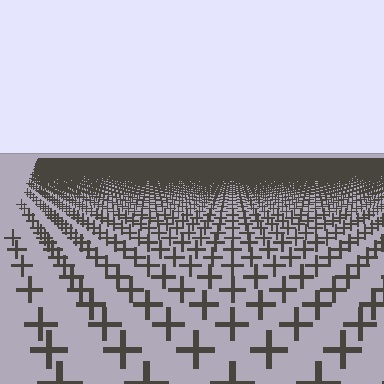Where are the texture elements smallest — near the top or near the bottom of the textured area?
Near the top.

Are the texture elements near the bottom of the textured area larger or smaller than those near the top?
Larger. Near the bottom, elements are closer to the viewer and appear at a bigger on-screen size.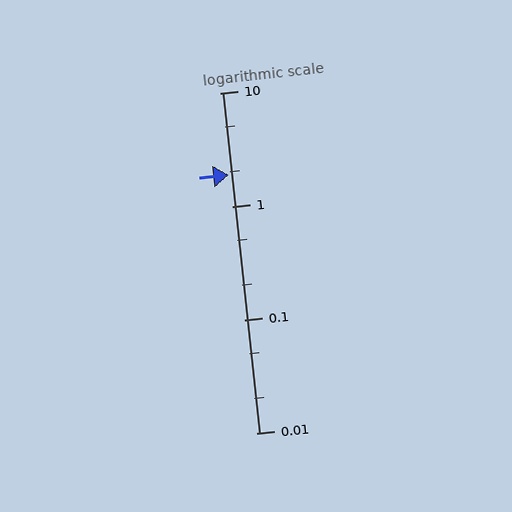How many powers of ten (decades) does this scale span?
The scale spans 3 decades, from 0.01 to 10.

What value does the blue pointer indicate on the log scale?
The pointer indicates approximately 1.9.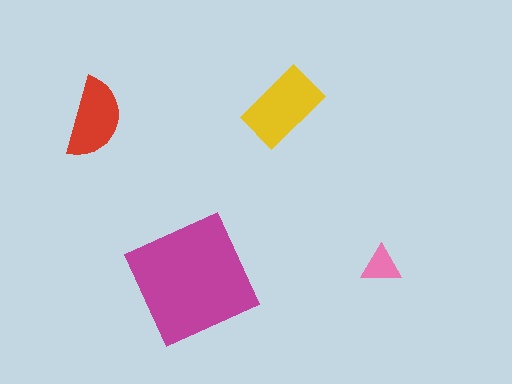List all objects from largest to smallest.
The magenta square, the yellow rectangle, the red semicircle, the pink triangle.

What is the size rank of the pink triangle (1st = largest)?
4th.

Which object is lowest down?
The magenta square is bottommost.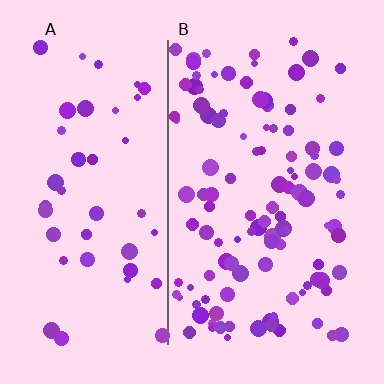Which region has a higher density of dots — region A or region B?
B (the right).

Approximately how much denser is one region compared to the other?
Approximately 2.6× — region B over region A.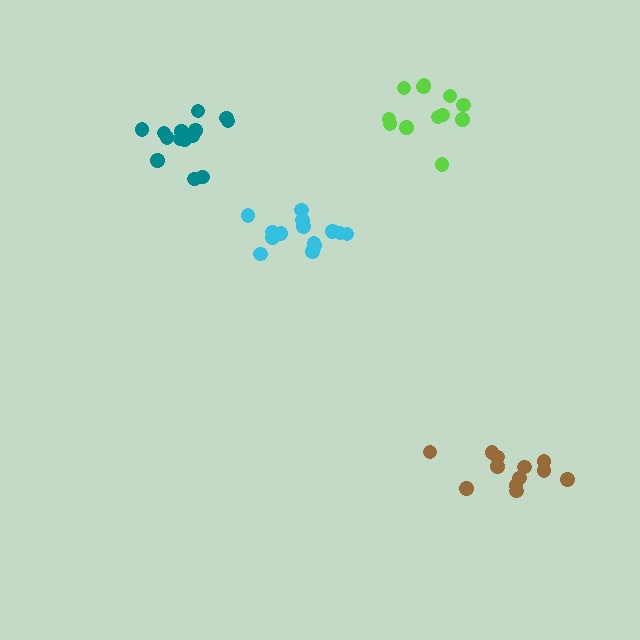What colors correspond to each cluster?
The clusters are colored: lime, brown, teal, cyan.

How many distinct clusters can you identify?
There are 4 distinct clusters.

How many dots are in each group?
Group 1: 12 dots, Group 2: 12 dots, Group 3: 14 dots, Group 4: 14 dots (52 total).